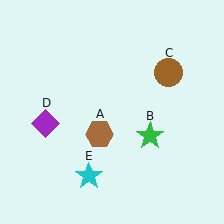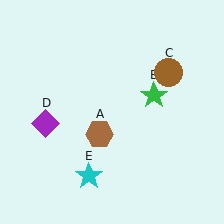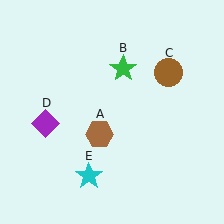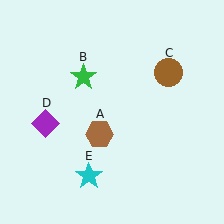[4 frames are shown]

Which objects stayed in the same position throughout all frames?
Brown hexagon (object A) and brown circle (object C) and purple diamond (object D) and cyan star (object E) remained stationary.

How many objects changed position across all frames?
1 object changed position: green star (object B).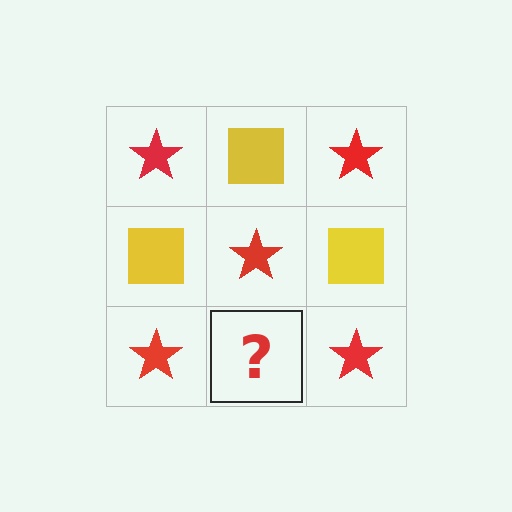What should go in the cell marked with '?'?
The missing cell should contain a yellow square.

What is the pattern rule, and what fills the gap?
The rule is that it alternates red star and yellow square in a checkerboard pattern. The gap should be filled with a yellow square.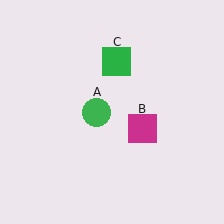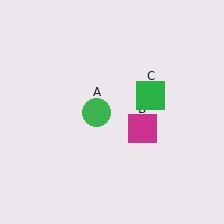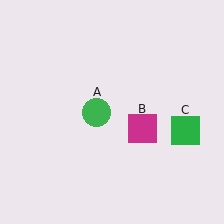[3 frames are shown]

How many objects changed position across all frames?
1 object changed position: green square (object C).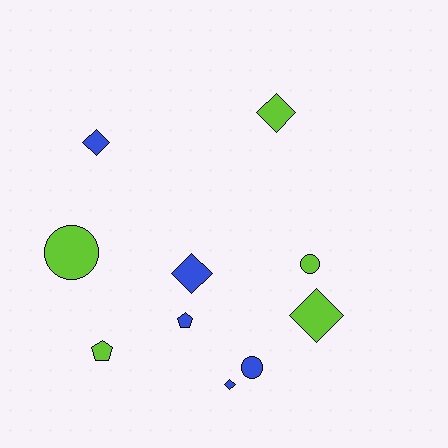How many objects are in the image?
There are 10 objects.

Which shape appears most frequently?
Diamond, with 5 objects.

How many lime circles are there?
There are 2 lime circles.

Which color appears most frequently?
Lime, with 5 objects.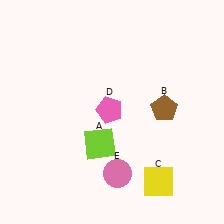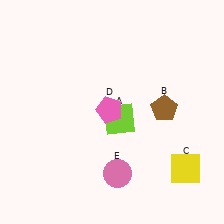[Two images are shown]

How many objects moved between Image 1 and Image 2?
2 objects moved between the two images.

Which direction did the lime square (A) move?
The lime square (A) moved up.